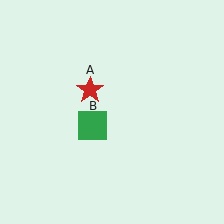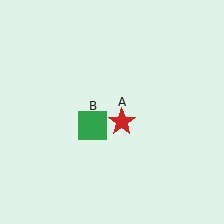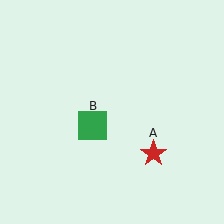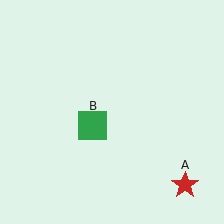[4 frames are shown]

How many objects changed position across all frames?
1 object changed position: red star (object A).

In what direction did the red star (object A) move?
The red star (object A) moved down and to the right.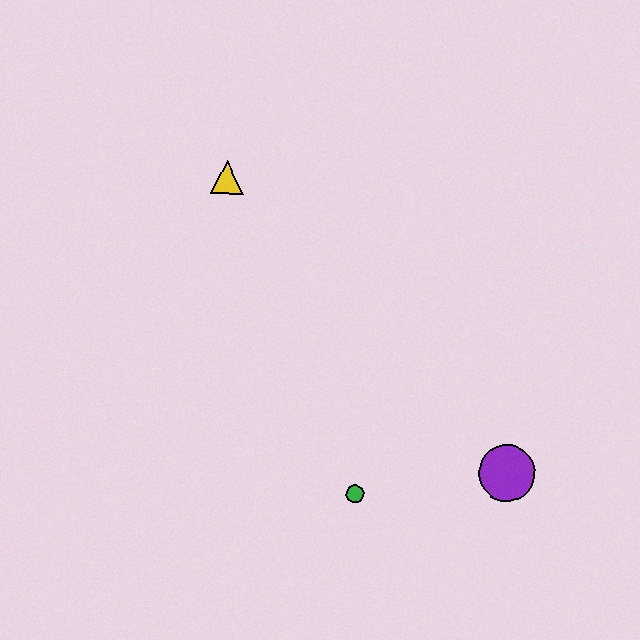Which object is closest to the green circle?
The purple circle is closest to the green circle.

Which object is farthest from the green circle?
The yellow triangle is farthest from the green circle.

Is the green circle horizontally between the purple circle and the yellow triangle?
Yes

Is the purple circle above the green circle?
Yes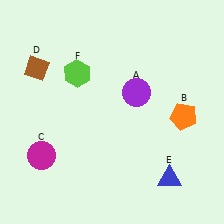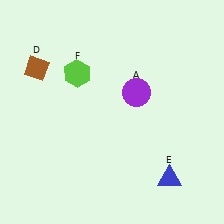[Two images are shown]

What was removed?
The orange pentagon (B), the magenta circle (C) were removed in Image 2.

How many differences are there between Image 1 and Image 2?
There are 2 differences between the two images.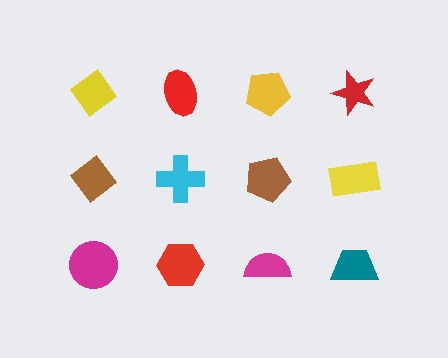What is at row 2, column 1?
A brown diamond.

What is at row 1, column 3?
A yellow pentagon.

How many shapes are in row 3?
4 shapes.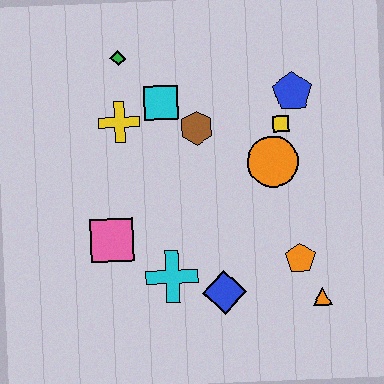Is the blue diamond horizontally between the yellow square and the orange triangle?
No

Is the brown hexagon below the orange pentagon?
No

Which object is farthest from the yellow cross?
The orange triangle is farthest from the yellow cross.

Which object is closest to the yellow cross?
The cyan square is closest to the yellow cross.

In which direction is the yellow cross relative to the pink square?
The yellow cross is above the pink square.